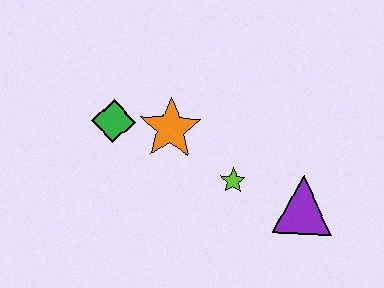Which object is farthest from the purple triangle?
The green diamond is farthest from the purple triangle.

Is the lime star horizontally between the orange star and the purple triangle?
Yes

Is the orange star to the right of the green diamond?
Yes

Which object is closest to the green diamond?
The orange star is closest to the green diamond.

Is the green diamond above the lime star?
Yes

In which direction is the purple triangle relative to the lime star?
The purple triangle is to the right of the lime star.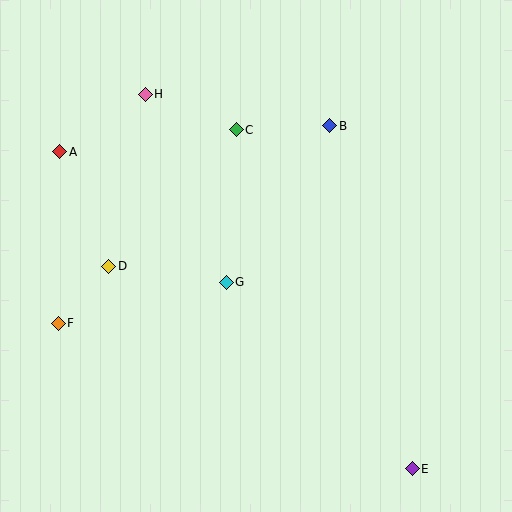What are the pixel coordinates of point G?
Point G is at (226, 282).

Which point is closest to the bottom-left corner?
Point F is closest to the bottom-left corner.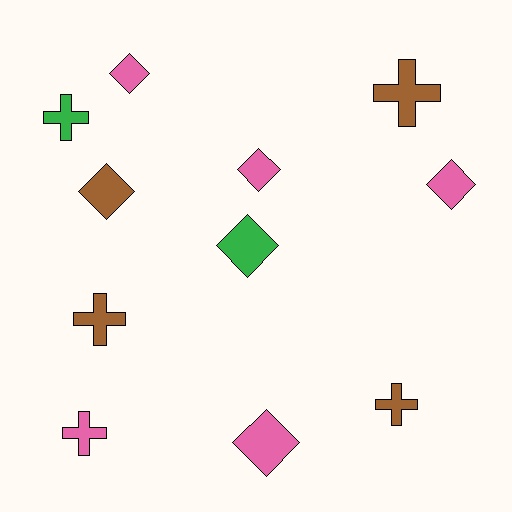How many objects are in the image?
There are 11 objects.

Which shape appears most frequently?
Diamond, with 6 objects.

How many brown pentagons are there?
There are no brown pentagons.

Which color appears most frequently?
Pink, with 5 objects.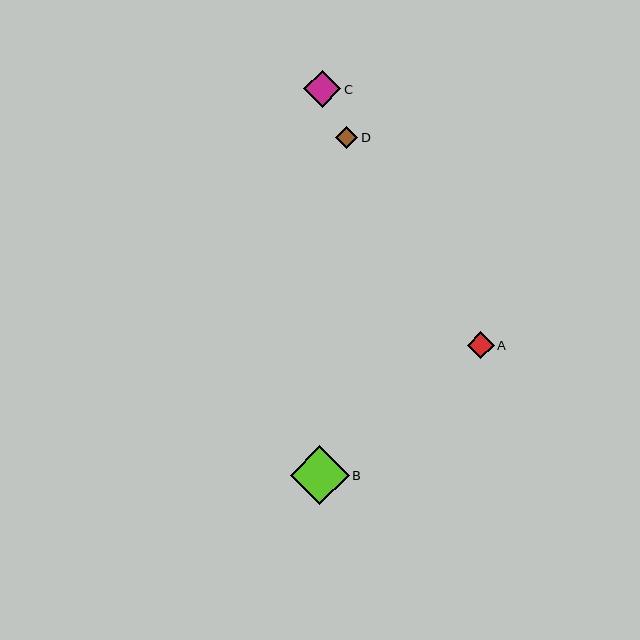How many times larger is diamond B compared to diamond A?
Diamond B is approximately 2.2 times the size of diamond A.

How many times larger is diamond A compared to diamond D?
Diamond A is approximately 1.2 times the size of diamond D.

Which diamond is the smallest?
Diamond D is the smallest with a size of approximately 22 pixels.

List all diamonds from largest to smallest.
From largest to smallest: B, C, A, D.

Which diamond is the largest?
Diamond B is the largest with a size of approximately 59 pixels.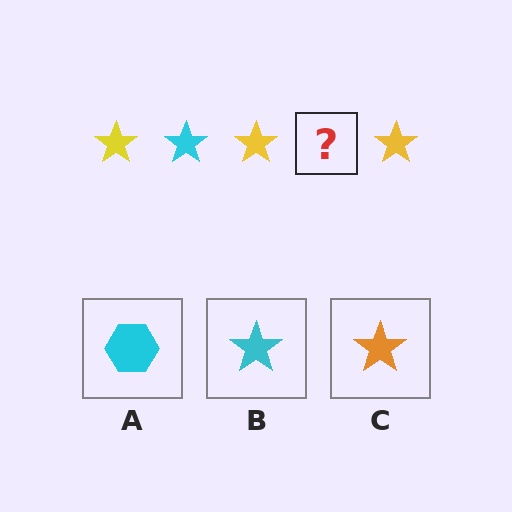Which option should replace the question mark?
Option B.